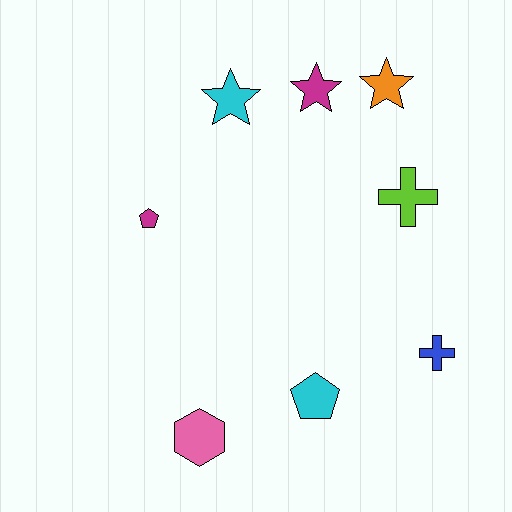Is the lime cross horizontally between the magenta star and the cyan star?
No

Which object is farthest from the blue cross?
The cyan star is farthest from the blue cross.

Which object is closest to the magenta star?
The orange star is closest to the magenta star.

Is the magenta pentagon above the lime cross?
No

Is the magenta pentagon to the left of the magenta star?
Yes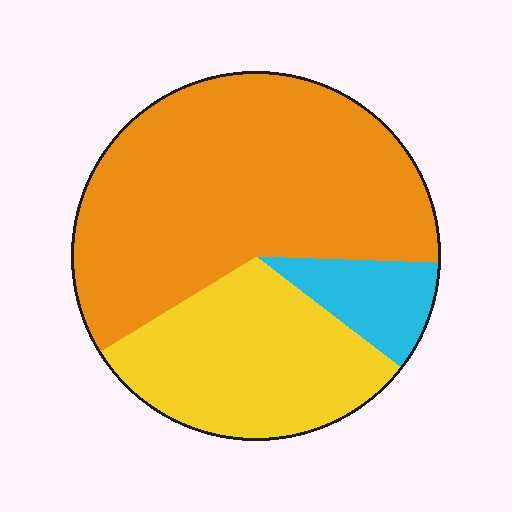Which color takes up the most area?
Orange, at roughly 60%.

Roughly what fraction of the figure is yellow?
Yellow covers roughly 30% of the figure.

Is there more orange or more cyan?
Orange.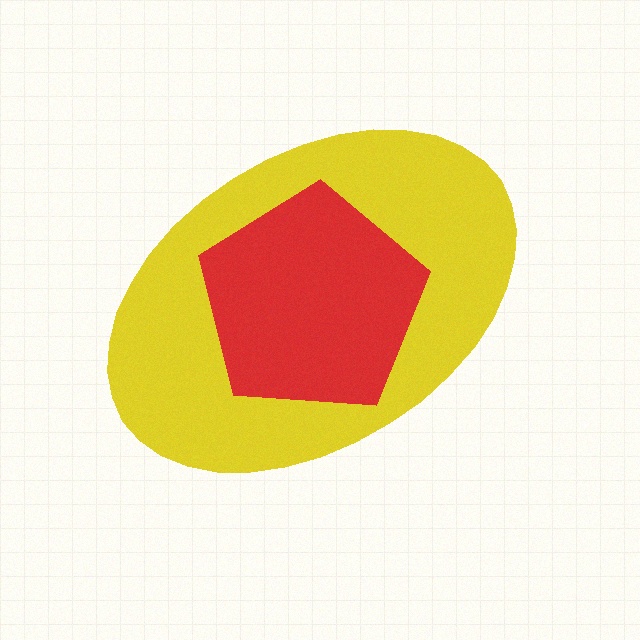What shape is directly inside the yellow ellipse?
The red pentagon.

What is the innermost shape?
The red pentagon.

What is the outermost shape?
The yellow ellipse.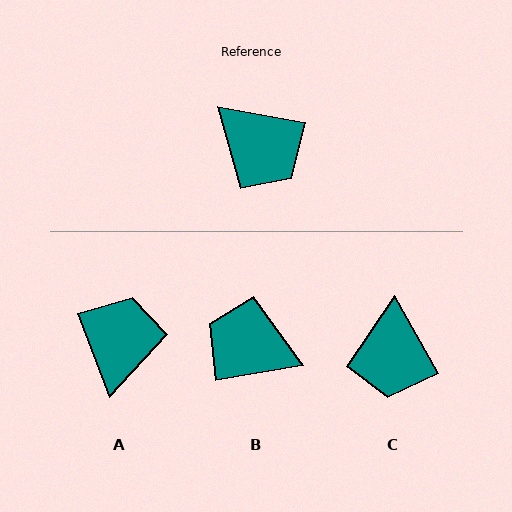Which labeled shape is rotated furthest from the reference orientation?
B, about 160 degrees away.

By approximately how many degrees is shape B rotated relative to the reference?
Approximately 160 degrees clockwise.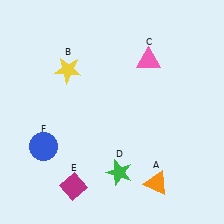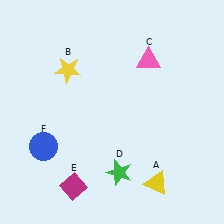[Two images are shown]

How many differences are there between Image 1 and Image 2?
There is 1 difference between the two images.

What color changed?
The triangle (A) changed from orange in Image 1 to yellow in Image 2.